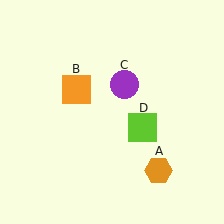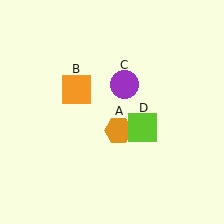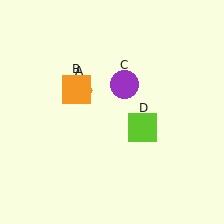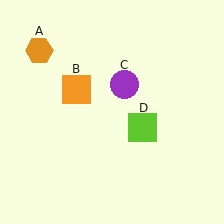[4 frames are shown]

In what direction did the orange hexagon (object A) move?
The orange hexagon (object A) moved up and to the left.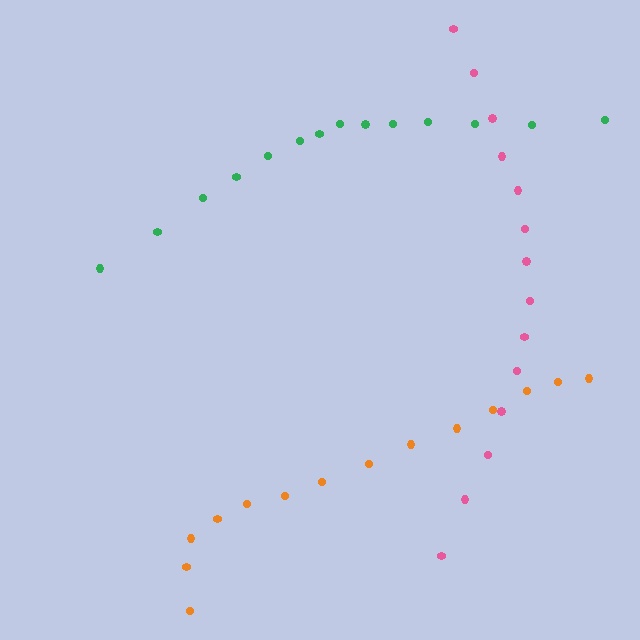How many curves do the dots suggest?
There are 3 distinct paths.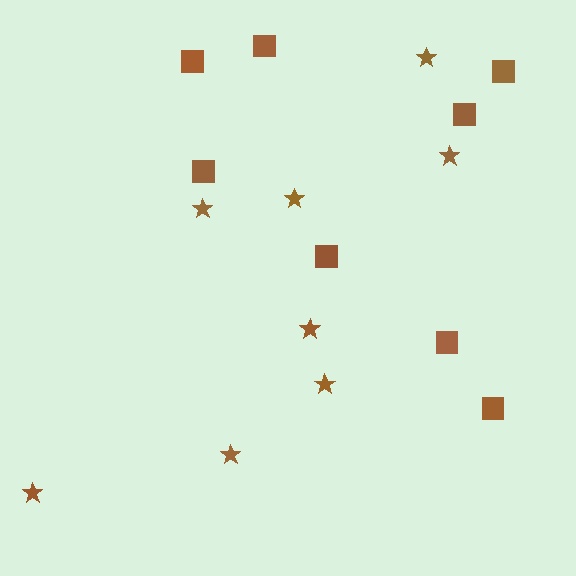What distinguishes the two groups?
There are 2 groups: one group of stars (8) and one group of squares (8).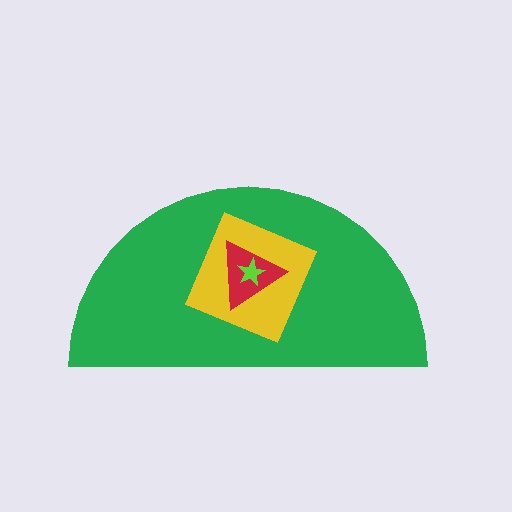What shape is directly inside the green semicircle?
The yellow square.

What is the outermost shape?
The green semicircle.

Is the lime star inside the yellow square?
Yes.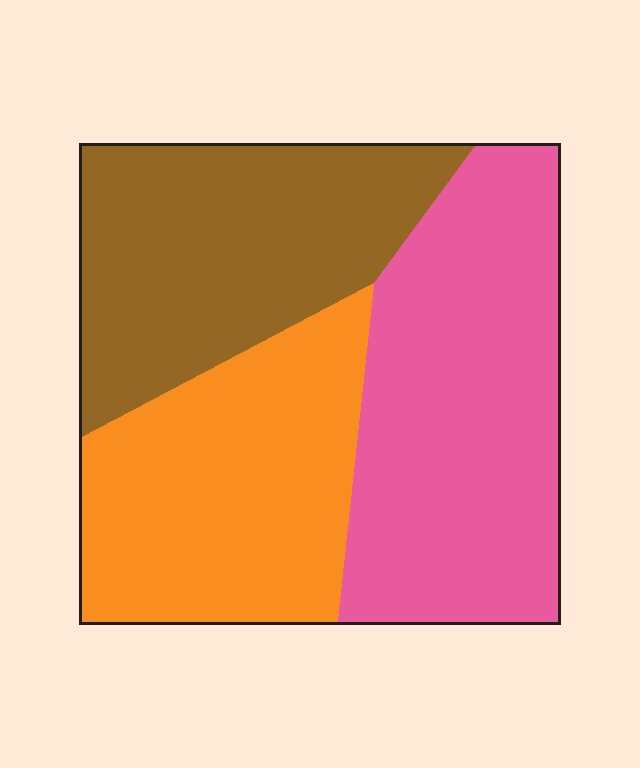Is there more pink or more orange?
Pink.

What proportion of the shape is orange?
Orange takes up about one third (1/3) of the shape.